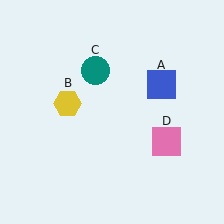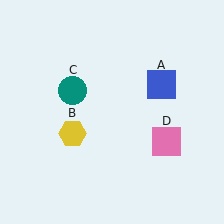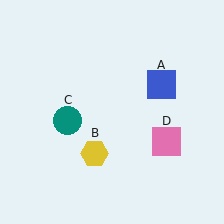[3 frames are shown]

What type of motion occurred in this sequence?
The yellow hexagon (object B), teal circle (object C) rotated counterclockwise around the center of the scene.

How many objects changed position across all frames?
2 objects changed position: yellow hexagon (object B), teal circle (object C).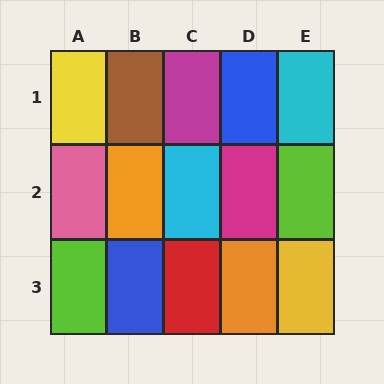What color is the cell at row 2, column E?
Lime.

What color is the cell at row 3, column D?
Orange.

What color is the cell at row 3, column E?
Yellow.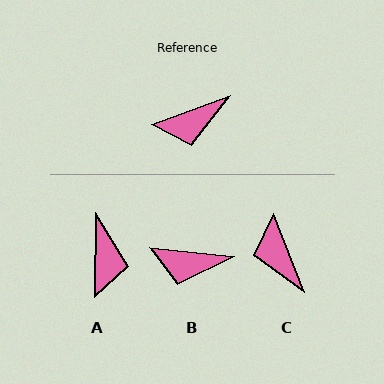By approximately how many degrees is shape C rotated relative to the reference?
Approximately 89 degrees clockwise.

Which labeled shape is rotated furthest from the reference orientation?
C, about 89 degrees away.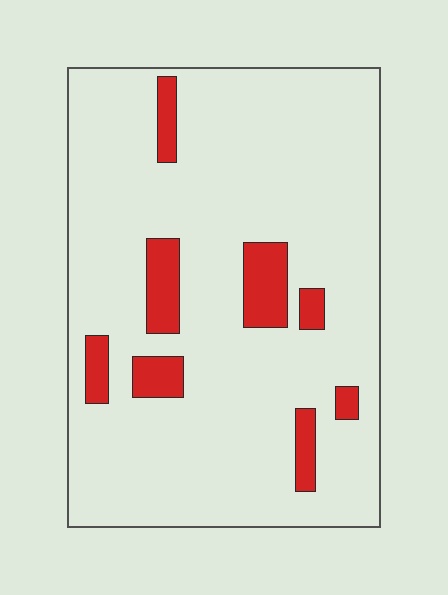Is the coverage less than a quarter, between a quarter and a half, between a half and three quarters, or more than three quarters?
Less than a quarter.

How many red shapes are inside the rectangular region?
8.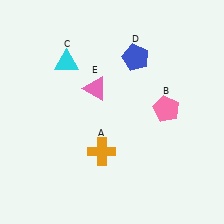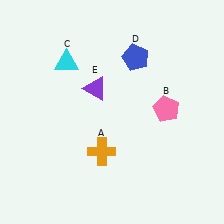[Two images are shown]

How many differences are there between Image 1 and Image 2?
There is 1 difference between the two images.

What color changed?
The triangle (E) changed from pink in Image 1 to purple in Image 2.